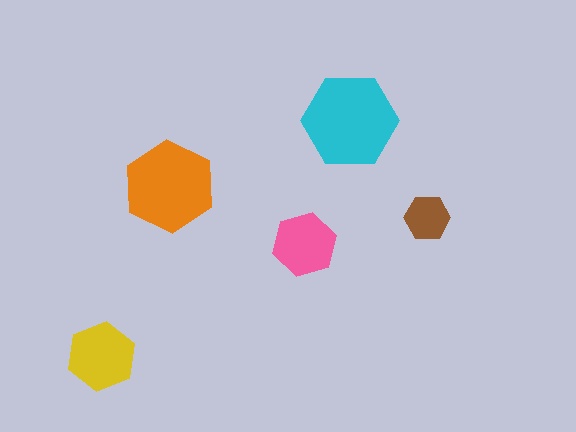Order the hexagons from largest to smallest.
the cyan one, the orange one, the yellow one, the pink one, the brown one.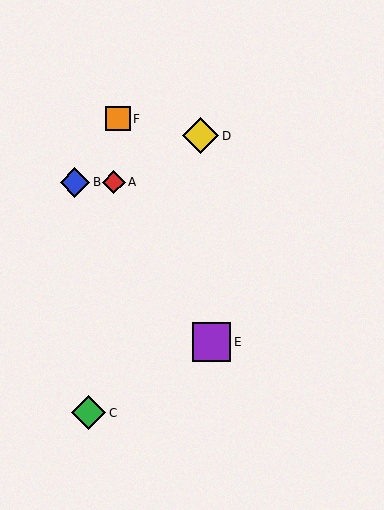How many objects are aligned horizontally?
2 objects (A, B) are aligned horizontally.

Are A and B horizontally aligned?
Yes, both are at y≈182.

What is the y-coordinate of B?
Object B is at y≈182.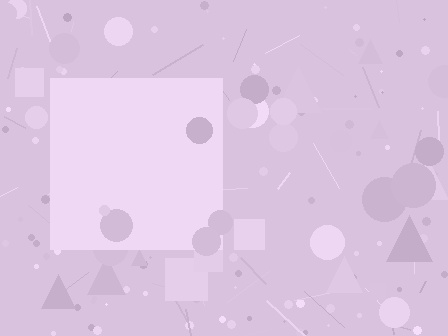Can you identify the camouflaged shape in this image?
The camouflaged shape is a square.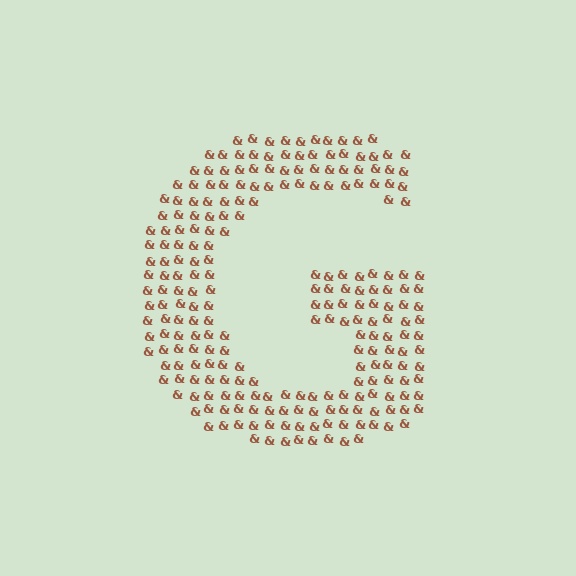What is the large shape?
The large shape is the letter G.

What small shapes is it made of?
It is made of small ampersands.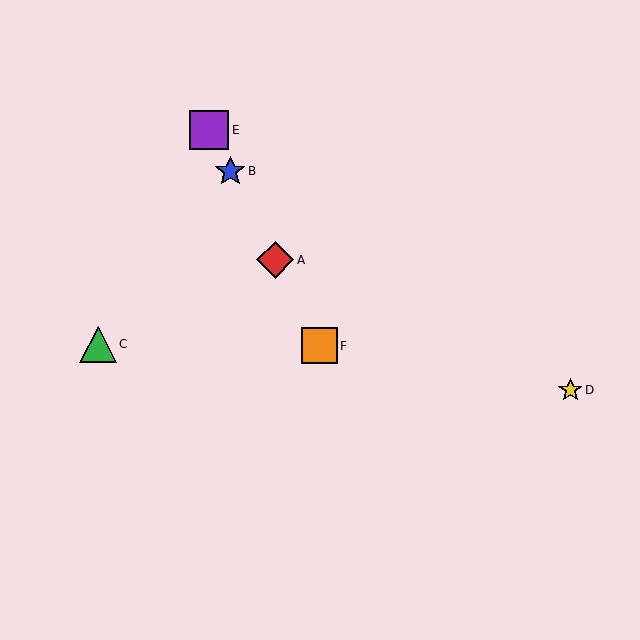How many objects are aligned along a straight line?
4 objects (A, B, E, F) are aligned along a straight line.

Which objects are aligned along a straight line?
Objects A, B, E, F are aligned along a straight line.